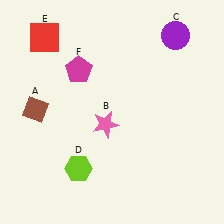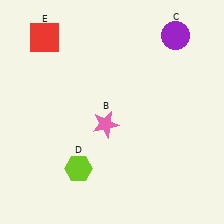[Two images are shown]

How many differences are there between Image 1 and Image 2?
There are 2 differences between the two images.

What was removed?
The magenta pentagon (F), the brown diamond (A) were removed in Image 2.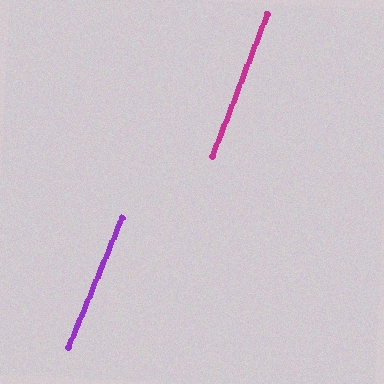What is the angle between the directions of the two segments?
Approximately 1 degree.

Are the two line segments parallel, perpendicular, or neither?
Parallel — their directions differ by only 1.3°.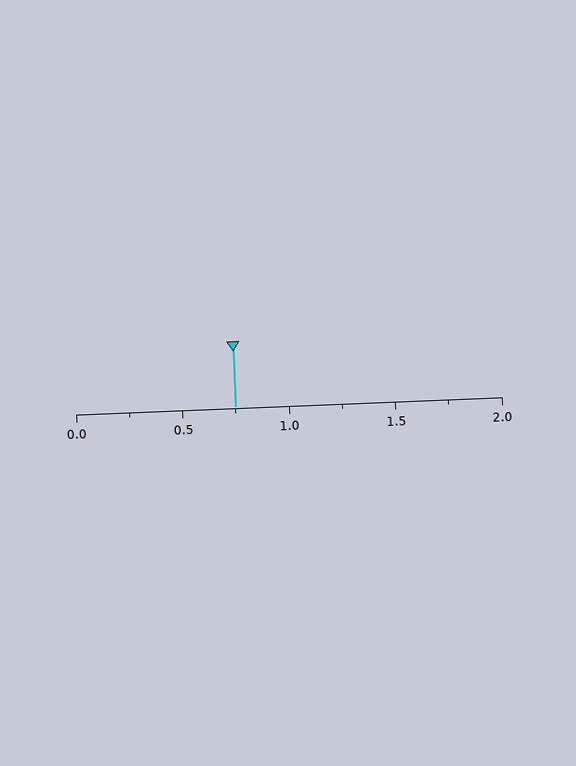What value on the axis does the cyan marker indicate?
The marker indicates approximately 0.75.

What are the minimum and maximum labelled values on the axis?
The axis runs from 0.0 to 2.0.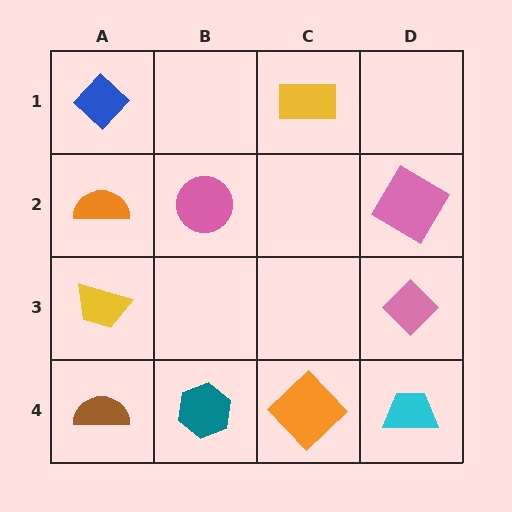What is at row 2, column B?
A pink circle.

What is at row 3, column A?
A yellow trapezoid.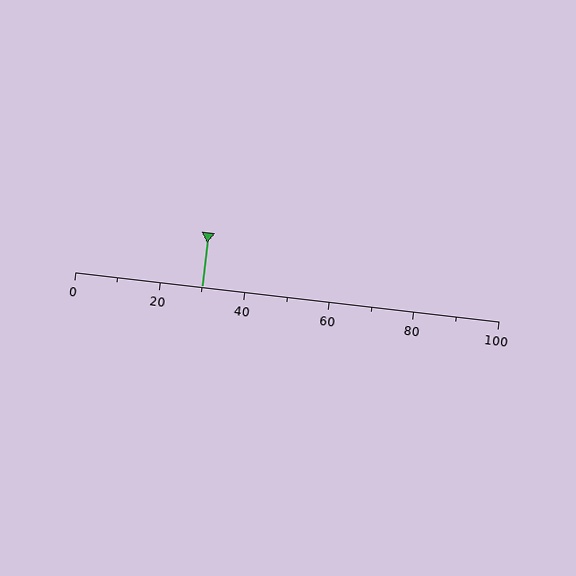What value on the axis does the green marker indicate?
The marker indicates approximately 30.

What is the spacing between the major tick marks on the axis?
The major ticks are spaced 20 apart.